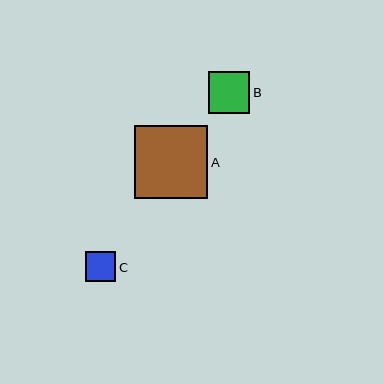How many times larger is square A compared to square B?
Square A is approximately 1.8 times the size of square B.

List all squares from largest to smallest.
From largest to smallest: A, B, C.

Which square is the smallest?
Square C is the smallest with a size of approximately 30 pixels.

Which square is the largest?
Square A is the largest with a size of approximately 73 pixels.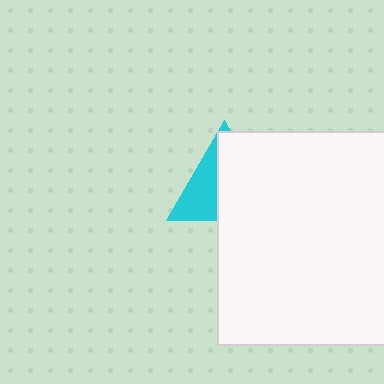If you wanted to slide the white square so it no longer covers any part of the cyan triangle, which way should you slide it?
Slide it right — that is the most direct way to separate the two shapes.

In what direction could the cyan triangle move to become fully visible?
The cyan triangle could move left. That would shift it out from behind the white square entirely.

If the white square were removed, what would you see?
You would see the complete cyan triangle.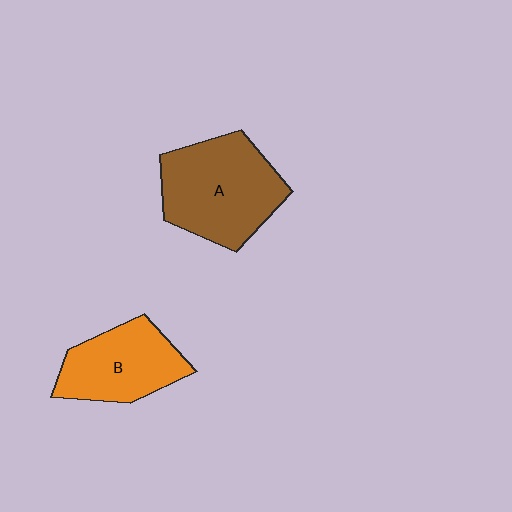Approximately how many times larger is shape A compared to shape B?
Approximately 1.3 times.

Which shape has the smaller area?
Shape B (orange).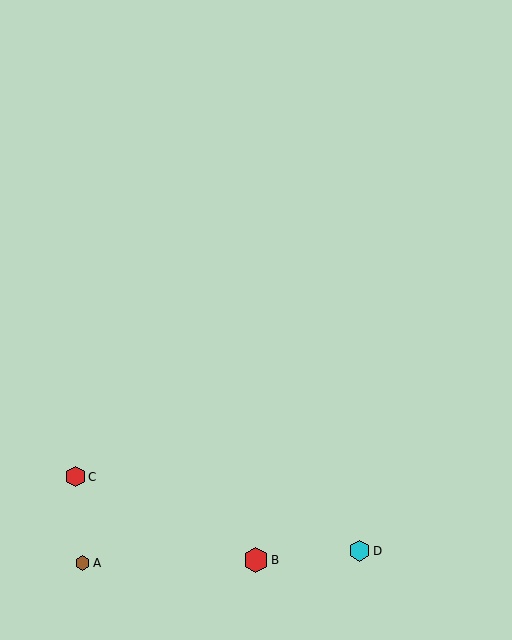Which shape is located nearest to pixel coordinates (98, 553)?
The brown hexagon (labeled A) at (83, 563) is nearest to that location.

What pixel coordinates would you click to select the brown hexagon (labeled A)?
Click at (83, 563) to select the brown hexagon A.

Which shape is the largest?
The red hexagon (labeled B) is the largest.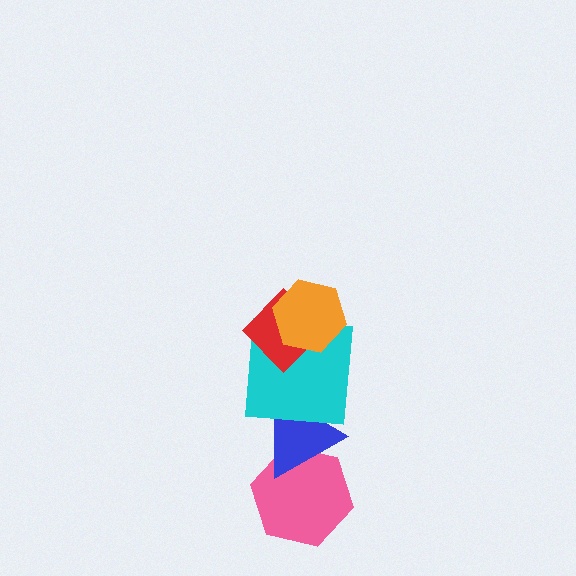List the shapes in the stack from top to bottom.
From top to bottom: the orange hexagon, the red diamond, the cyan square, the blue triangle, the pink hexagon.